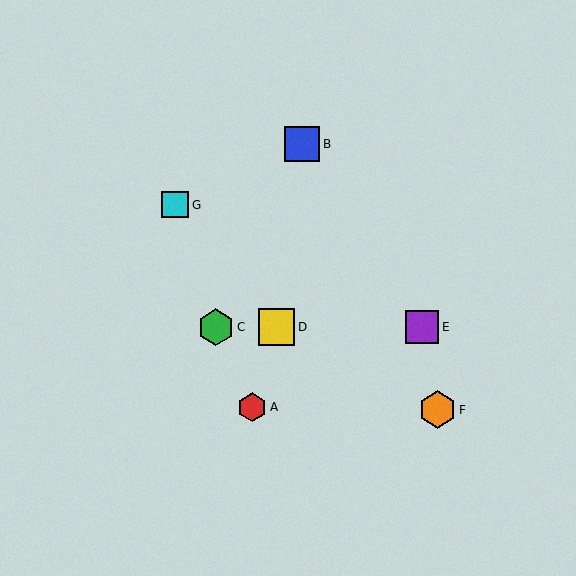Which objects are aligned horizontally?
Objects C, D, E are aligned horizontally.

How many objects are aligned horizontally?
3 objects (C, D, E) are aligned horizontally.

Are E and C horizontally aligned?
Yes, both are at y≈327.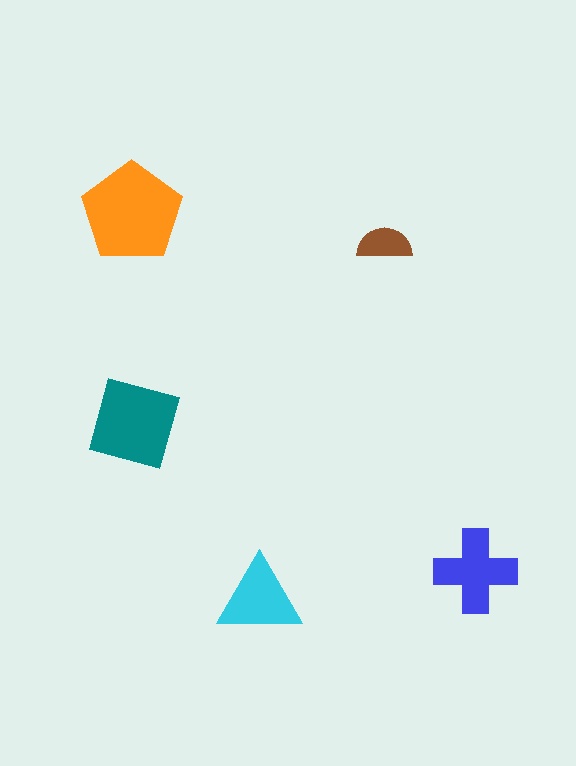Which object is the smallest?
The brown semicircle.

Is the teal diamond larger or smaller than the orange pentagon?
Smaller.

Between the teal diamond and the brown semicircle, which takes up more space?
The teal diamond.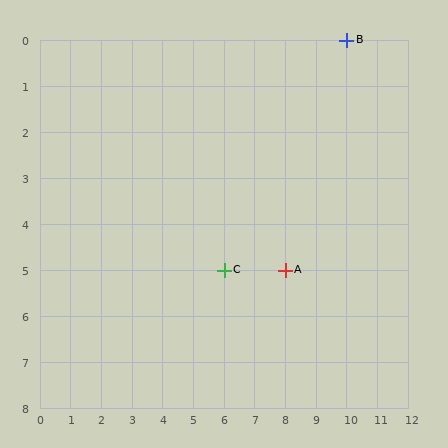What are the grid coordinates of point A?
Point A is at grid coordinates (8, 5).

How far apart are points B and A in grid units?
Points B and A are 2 columns and 5 rows apart (about 5.4 grid units diagonally).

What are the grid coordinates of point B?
Point B is at grid coordinates (10, 0).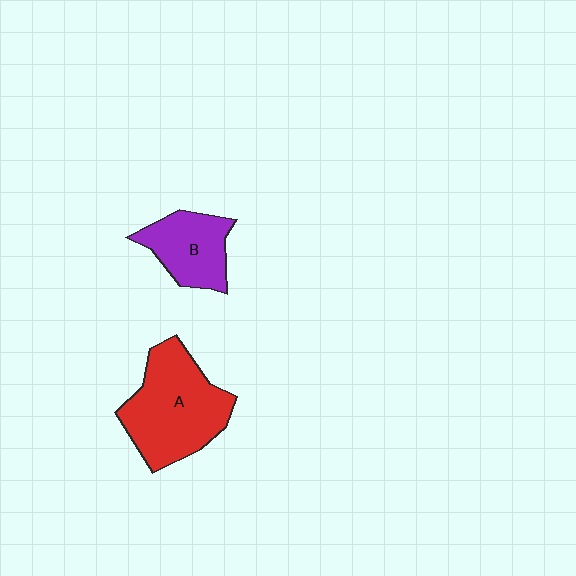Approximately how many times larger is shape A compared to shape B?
Approximately 1.7 times.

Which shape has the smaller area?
Shape B (purple).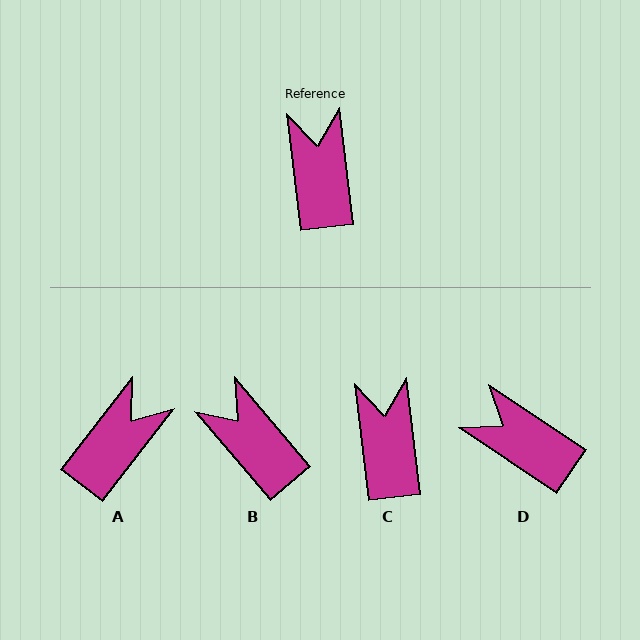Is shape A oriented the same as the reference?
No, it is off by about 44 degrees.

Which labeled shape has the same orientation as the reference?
C.